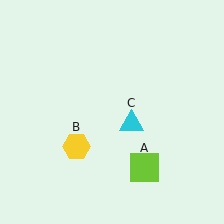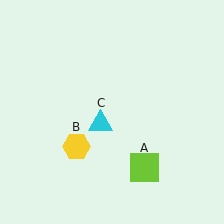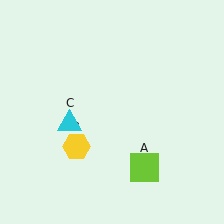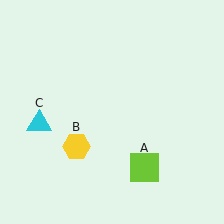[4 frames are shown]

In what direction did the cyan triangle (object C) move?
The cyan triangle (object C) moved left.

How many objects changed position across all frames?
1 object changed position: cyan triangle (object C).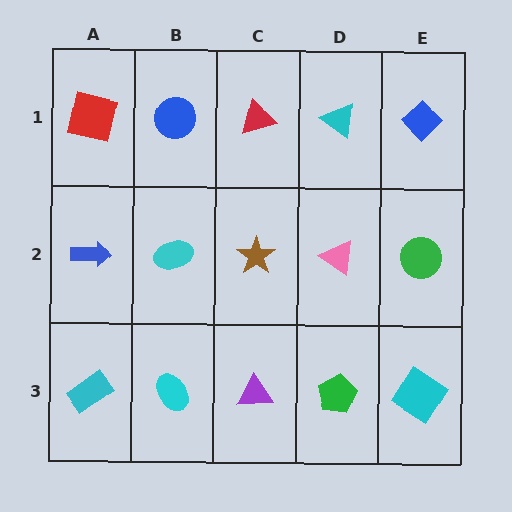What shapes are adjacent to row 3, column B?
A cyan ellipse (row 2, column B), a cyan rectangle (row 3, column A), a purple triangle (row 3, column C).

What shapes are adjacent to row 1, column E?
A green circle (row 2, column E), a cyan triangle (row 1, column D).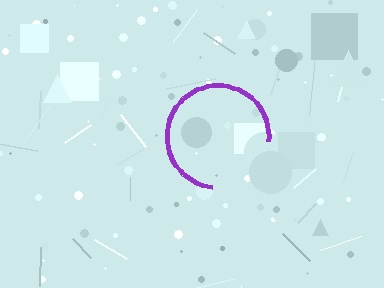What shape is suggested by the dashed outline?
The dashed outline suggests a circle.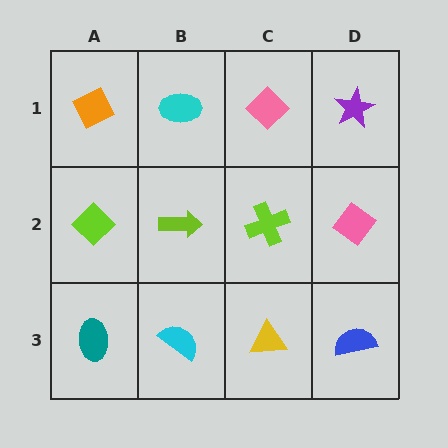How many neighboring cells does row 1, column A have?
2.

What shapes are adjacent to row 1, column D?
A pink diamond (row 2, column D), a pink diamond (row 1, column C).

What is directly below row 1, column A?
A lime diamond.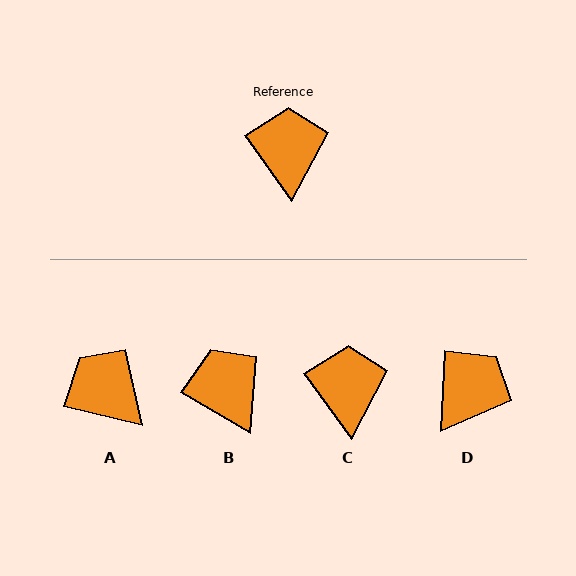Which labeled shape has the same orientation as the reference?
C.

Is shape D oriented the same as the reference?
No, it is off by about 39 degrees.